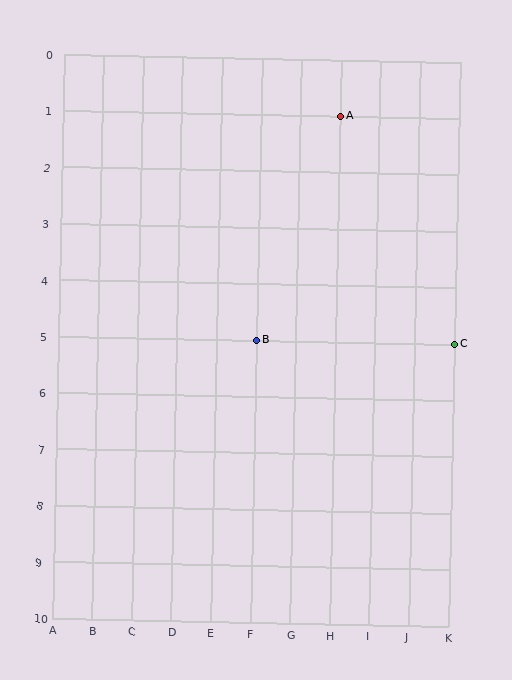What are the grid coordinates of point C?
Point C is at grid coordinates (K, 5).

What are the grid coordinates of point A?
Point A is at grid coordinates (H, 1).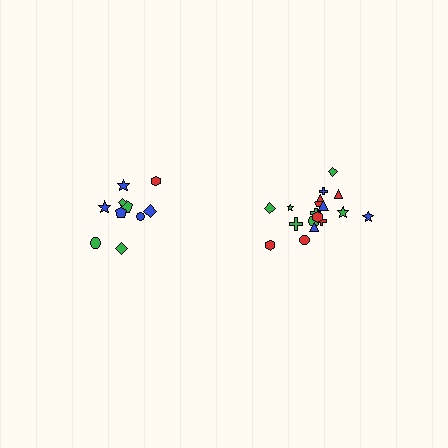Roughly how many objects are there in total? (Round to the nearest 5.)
Roughly 30 objects in total.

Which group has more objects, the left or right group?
The right group.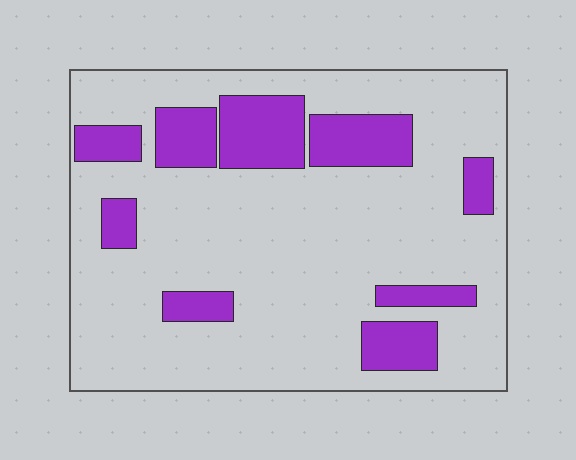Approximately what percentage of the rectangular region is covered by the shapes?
Approximately 20%.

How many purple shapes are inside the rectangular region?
9.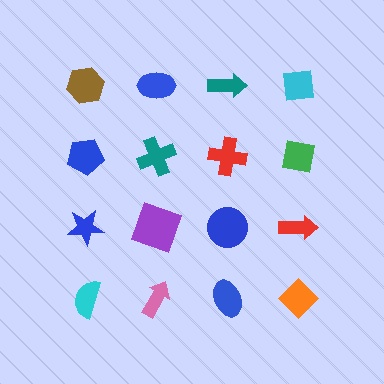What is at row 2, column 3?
A red cross.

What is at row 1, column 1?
A brown hexagon.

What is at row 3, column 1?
A blue star.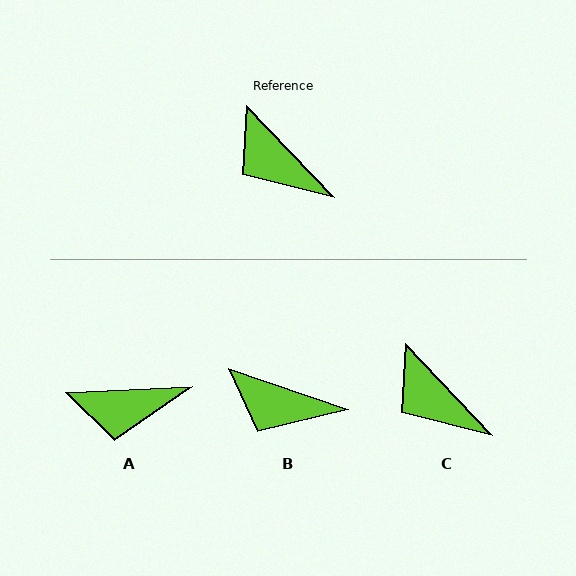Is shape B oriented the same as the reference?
No, it is off by about 28 degrees.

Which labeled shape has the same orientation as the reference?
C.